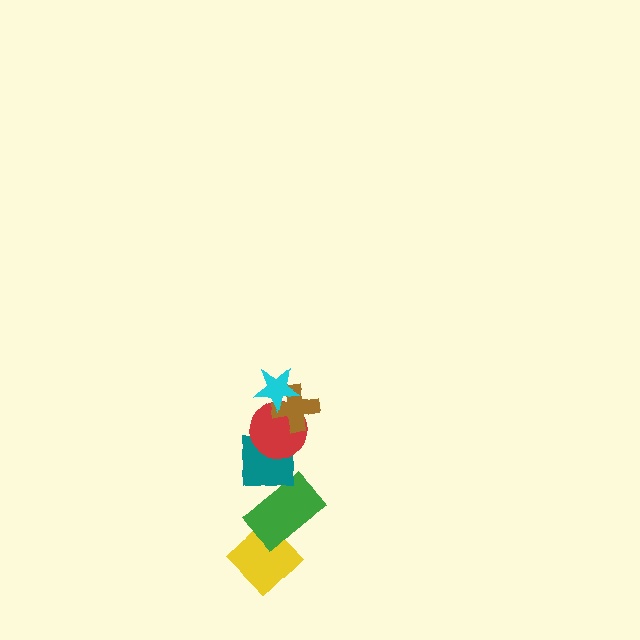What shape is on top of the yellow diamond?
The green rectangle is on top of the yellow diamond.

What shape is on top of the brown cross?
The cyan star is on top of the brown cross.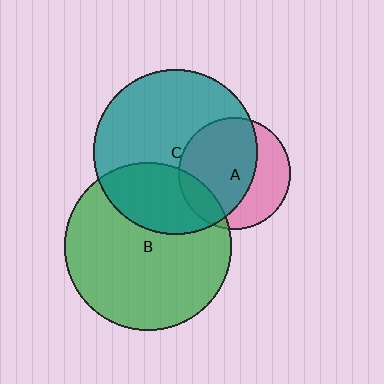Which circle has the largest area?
Circle B (green).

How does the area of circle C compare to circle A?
Approximately 2.2 times.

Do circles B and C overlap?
Yes.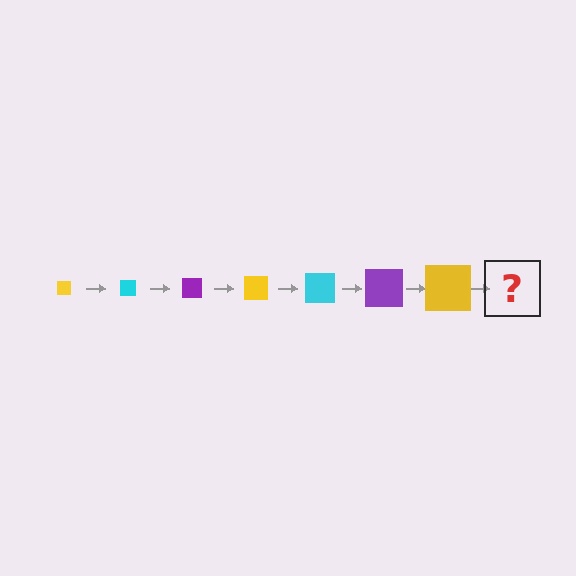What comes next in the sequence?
The next element should be a cyan square, larger than the previous one.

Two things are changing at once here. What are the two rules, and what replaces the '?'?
The two rules are that the square grows larger each step and the color cycles through yellow, cyan, and purple. The '?' should be a cyan square, larger than the previous one.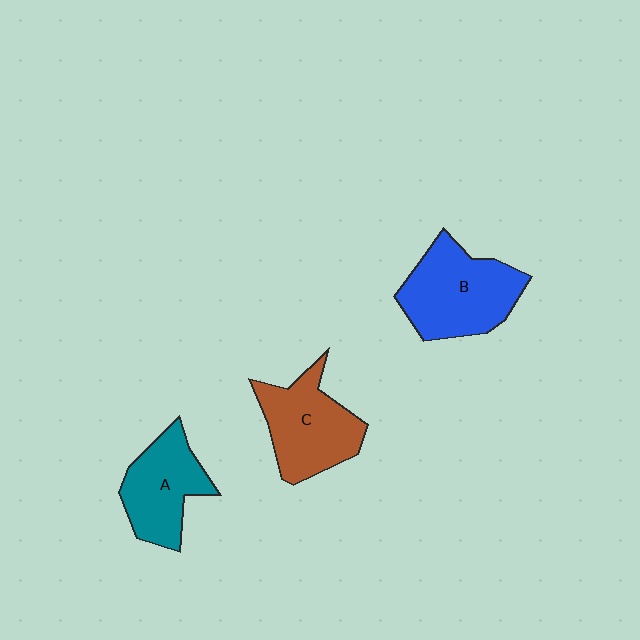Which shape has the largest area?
Shape B (blue).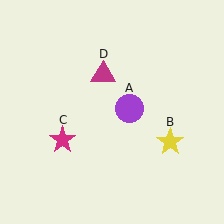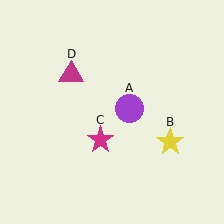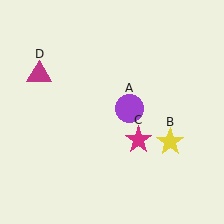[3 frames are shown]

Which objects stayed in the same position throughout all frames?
Purple circle (object A) and yellow star (object B) remained stationary.